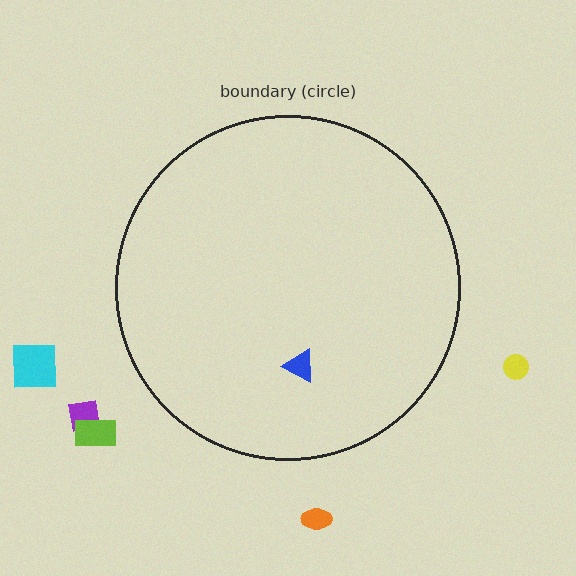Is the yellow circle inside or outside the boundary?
Outside.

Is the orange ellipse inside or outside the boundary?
Outside.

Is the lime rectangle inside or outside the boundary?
Outside.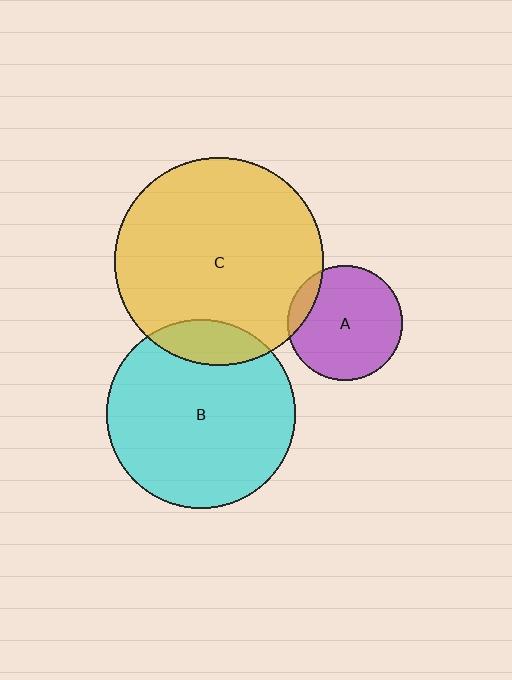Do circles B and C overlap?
Yes.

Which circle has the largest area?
Circle C (yellow).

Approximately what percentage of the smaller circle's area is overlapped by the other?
Approximately 15%.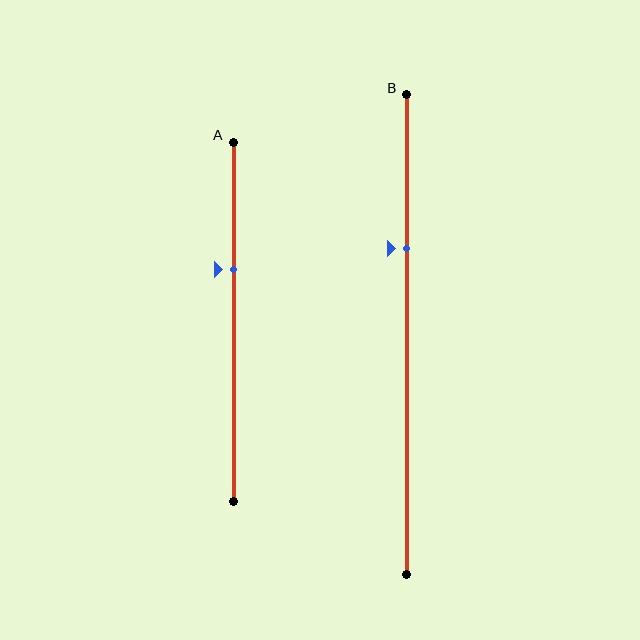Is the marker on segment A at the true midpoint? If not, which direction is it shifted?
No, the marker on segment A is shifted upward by about 15% of the segment length.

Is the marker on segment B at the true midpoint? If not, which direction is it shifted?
No, the marker on segment B is shifted upward by about 18% of the segment length.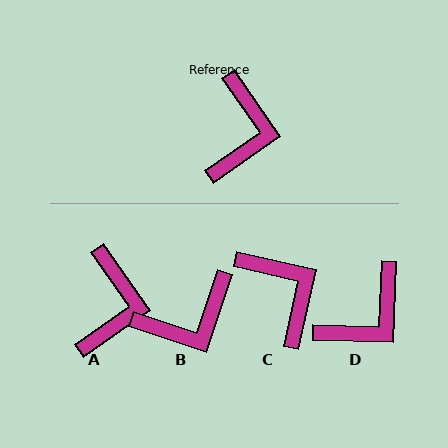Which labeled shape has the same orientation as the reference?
A.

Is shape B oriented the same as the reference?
No, it is off by about 53 degrees.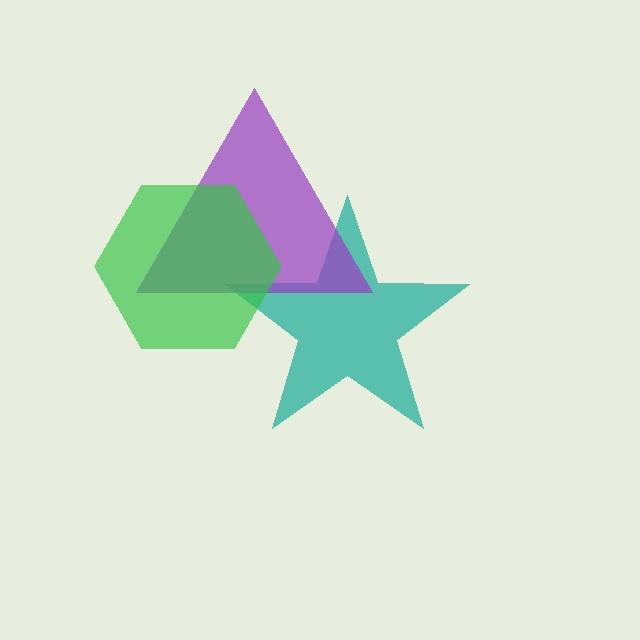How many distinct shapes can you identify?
There are 3 distinct shapes: a teal star, a purple triangle, a green hexagon.